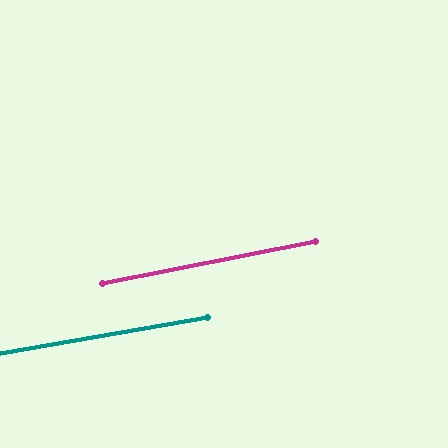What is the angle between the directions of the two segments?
Approximately 2 degrees.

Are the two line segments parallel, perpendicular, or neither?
Parallel — their directions differ by only 1.6°.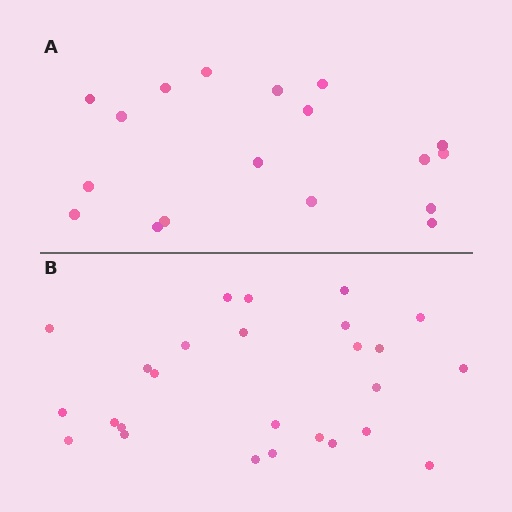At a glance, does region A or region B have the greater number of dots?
Region B (the bottom region) has more dots.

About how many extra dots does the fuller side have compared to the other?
Region B has roughly 8 or so more dots than region A.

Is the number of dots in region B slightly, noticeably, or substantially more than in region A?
Region B has noticeably more, but not dramatically so. The ratio is roughly 1.4 to 1.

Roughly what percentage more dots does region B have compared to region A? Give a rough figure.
About 45% more.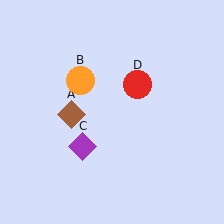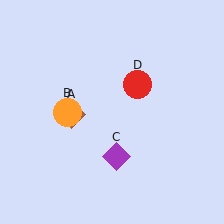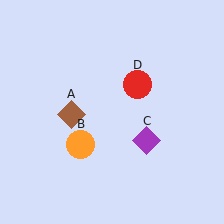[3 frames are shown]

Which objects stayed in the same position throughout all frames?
Brown diamond (object A) and red circle (object D) remained stationary.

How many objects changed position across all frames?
2 objects changed position: orange circle (object B), purple diamond (object C).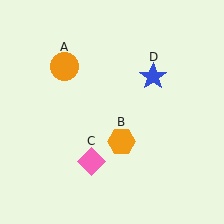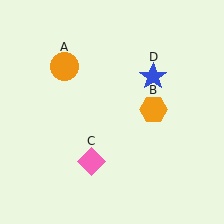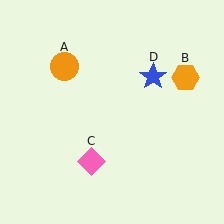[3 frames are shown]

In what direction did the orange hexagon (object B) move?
The orange hexagon (object B) moved up and to the right.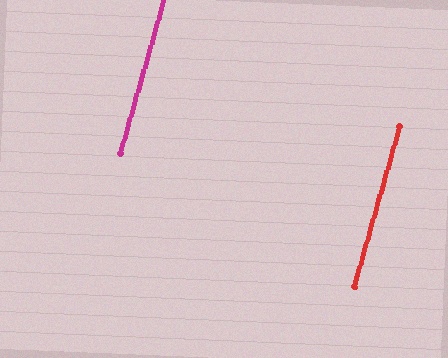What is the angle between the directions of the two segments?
Approximately 0 degrees.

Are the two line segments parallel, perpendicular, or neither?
Parallel — their directions differ by only 0.3°.